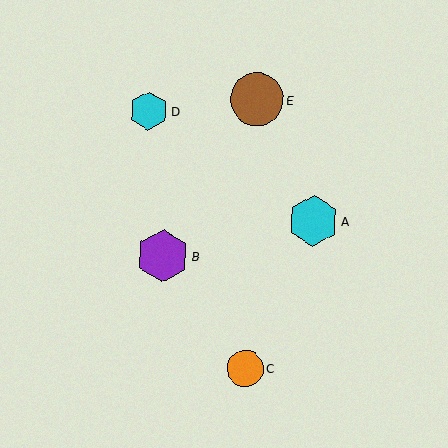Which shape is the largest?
The brown circle (labeled E) is the largest.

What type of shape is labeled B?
Shape B is a purple hexagon.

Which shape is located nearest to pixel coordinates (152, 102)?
The cyan hexagon (labeled D) at (149, 111) is nearest to that location.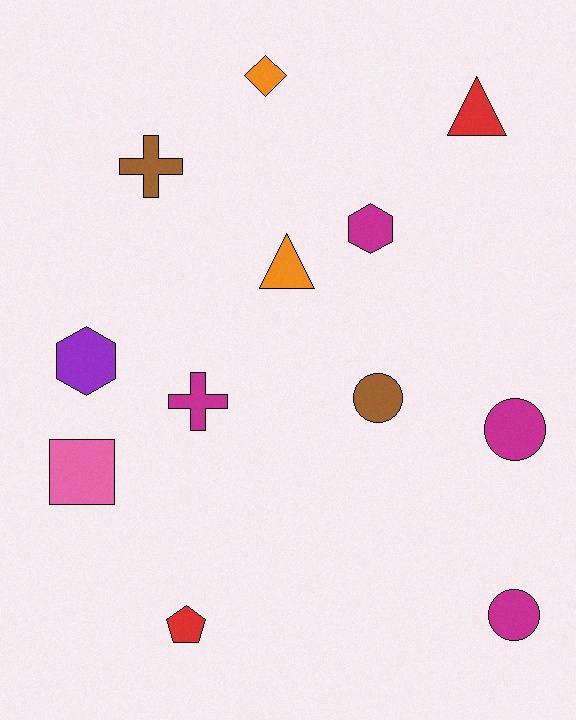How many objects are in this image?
There are 12 objects.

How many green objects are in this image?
There are no green objects.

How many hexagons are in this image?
There are 2 hexagons.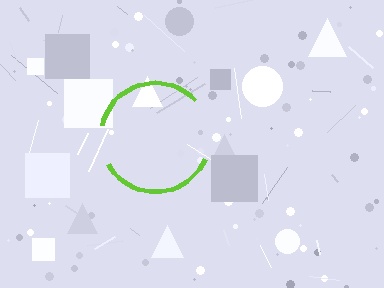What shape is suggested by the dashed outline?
The dashed outline suggests a circle.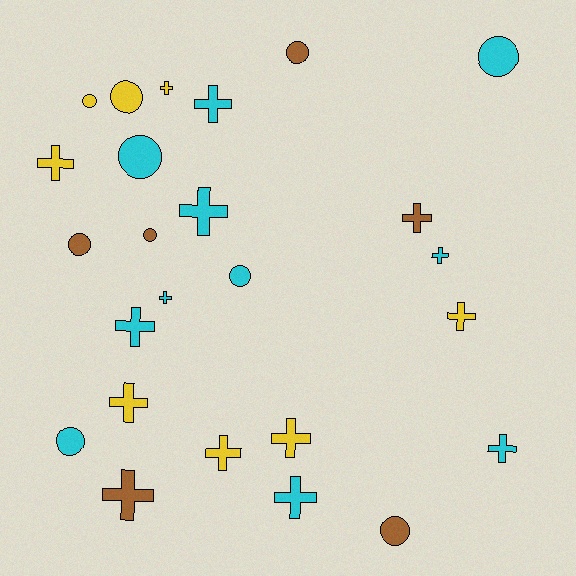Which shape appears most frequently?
Cross, with 15 objects.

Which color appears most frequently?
Cyan, with 11 objects.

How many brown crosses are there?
There are 2 brown crosses.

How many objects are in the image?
There are 25 objects.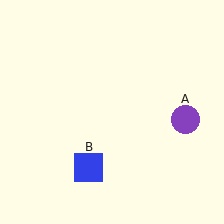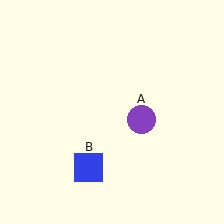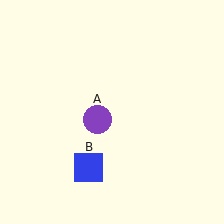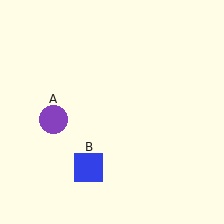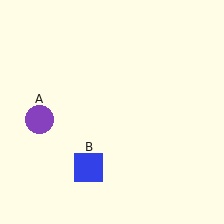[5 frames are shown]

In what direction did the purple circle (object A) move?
The purple circle (object A) moved left.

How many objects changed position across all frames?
1 object changed position: purple circle (object A).